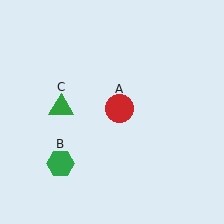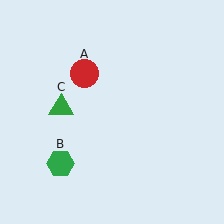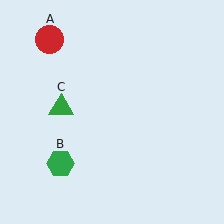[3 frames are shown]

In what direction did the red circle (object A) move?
The red circle (object A) moved up and to the left.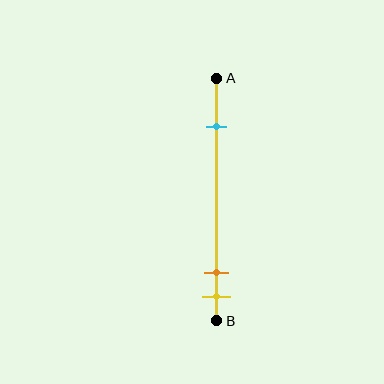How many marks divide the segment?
There are 3 marks dividing the segment.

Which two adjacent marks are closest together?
The orange and yellow marks are the closest adjacent pair.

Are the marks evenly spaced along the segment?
No, the marks are not evenly spaced.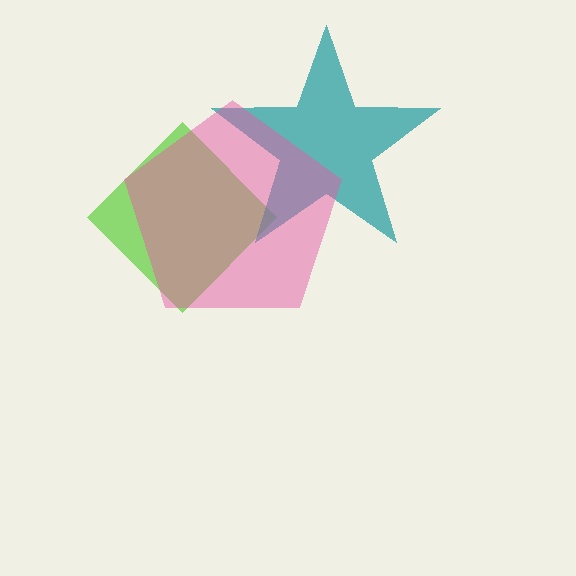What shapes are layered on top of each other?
The layered shapes are: a lime diamond, a teal star, a pink pentagon.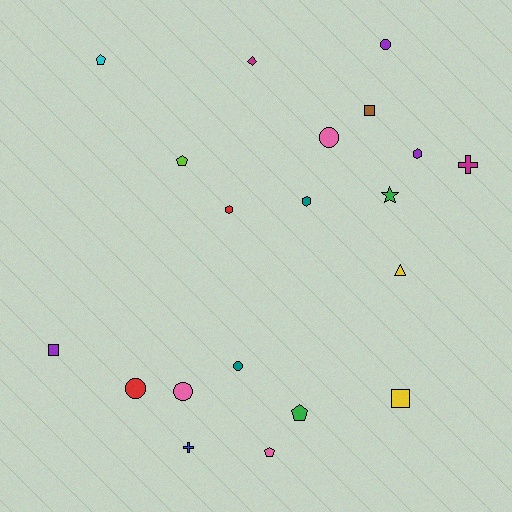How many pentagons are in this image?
There are 4 pentagons.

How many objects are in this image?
There are 20 objects.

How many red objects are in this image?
There are 2 red objects.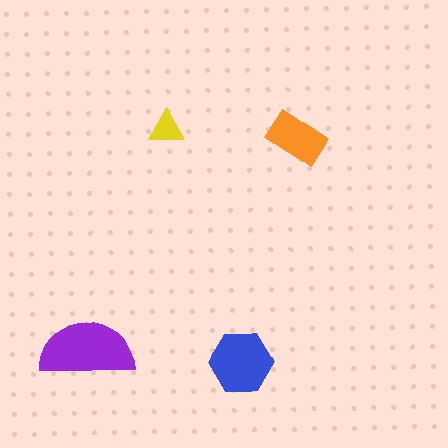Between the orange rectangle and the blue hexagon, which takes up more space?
The blue hexagon.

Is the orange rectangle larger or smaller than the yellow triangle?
Larger.